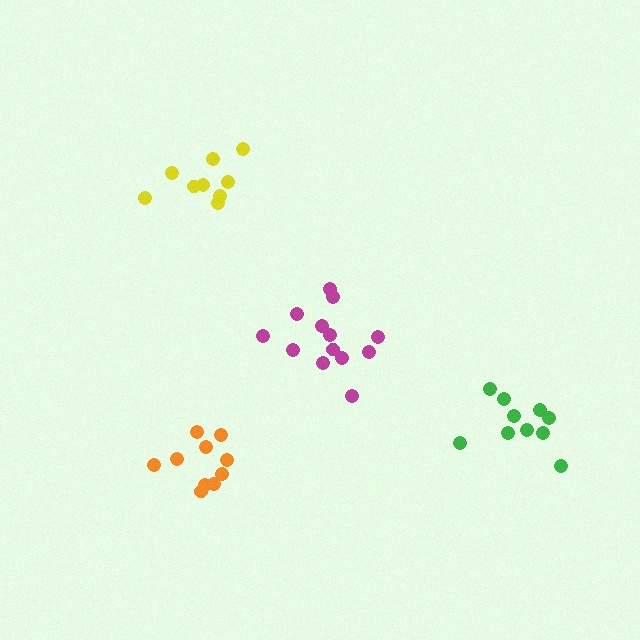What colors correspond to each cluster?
The clusters are colored: orange, yellow, green, magenta.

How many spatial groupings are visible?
There are 4 spatial groupings.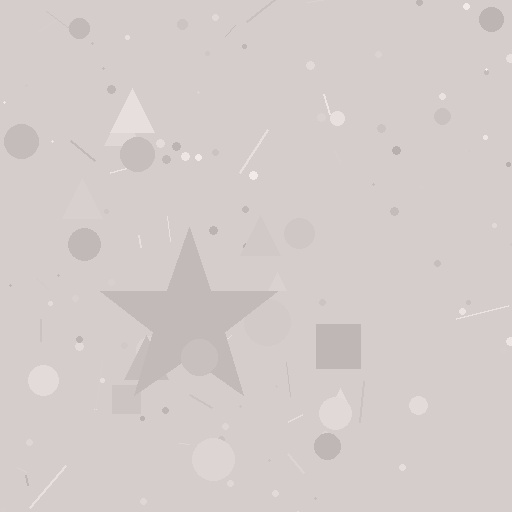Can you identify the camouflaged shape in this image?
The camouflaged shape is a star.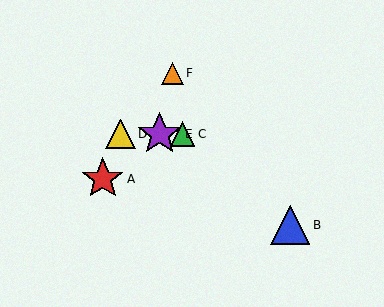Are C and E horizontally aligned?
Yes, both are at y≈134.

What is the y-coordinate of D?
Object D is at y≈134.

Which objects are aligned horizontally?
Objects C, D, E are aligned horizontally.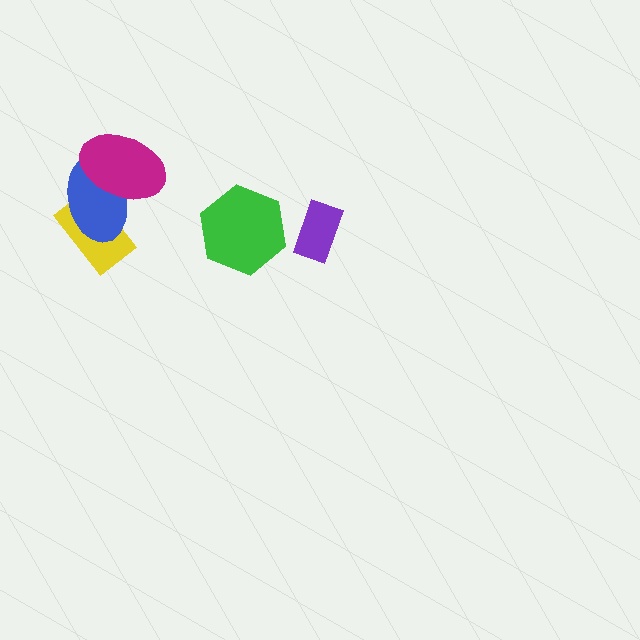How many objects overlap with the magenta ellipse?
2 objects overlap with the magenta ellipse.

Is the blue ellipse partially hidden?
Yes, it is partially covered by another shape.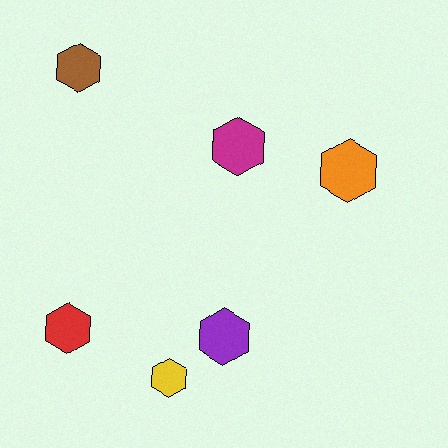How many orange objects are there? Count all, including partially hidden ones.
There is 1 orange object.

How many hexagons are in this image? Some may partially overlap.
There are 6 hexagons.